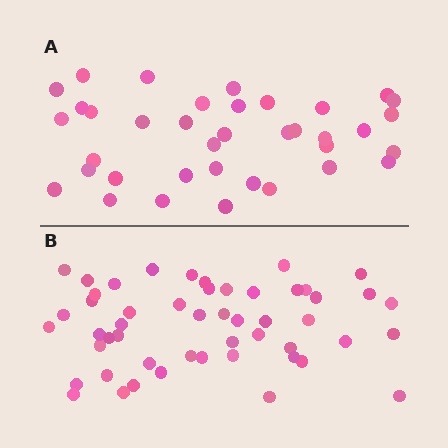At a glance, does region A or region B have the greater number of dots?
Region B (the bottom region) has more dots.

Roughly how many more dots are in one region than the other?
Region B has approximately 15 more dots than region A.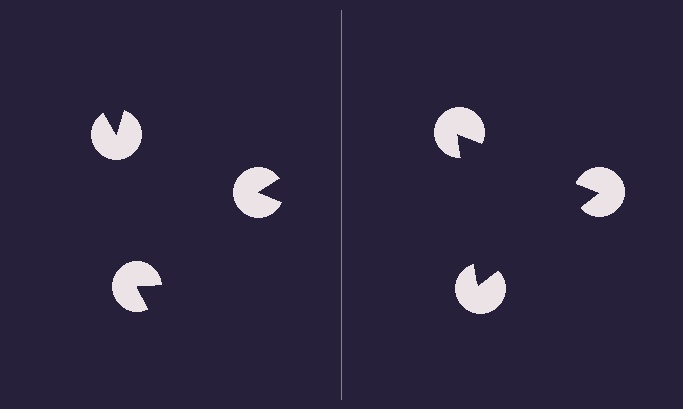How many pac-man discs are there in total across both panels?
6 — 3 on each side.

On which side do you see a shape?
An illusory triangle appears on the right side. On the left side the wedge cuts are rotated, so no coherent shape forms.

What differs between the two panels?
The pac-man discs are positioned identically on both sides; only the wedge orientations differ. On the right they align to a triangle; on the left they are misaligned.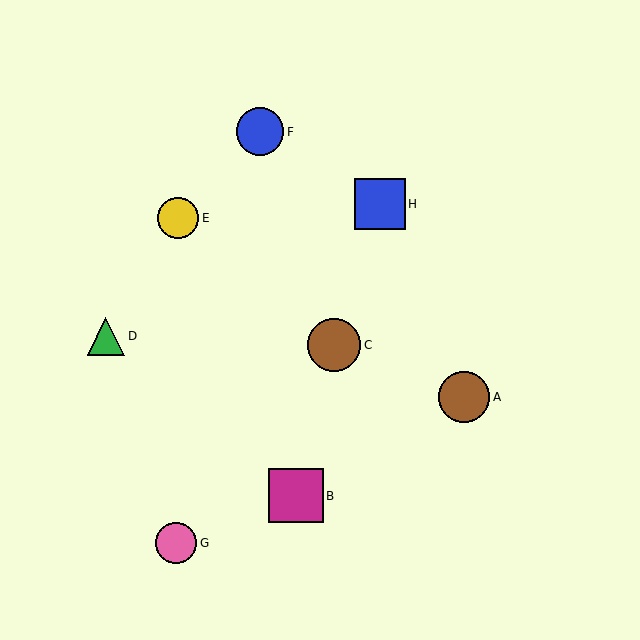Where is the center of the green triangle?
The center of the green triangle is at (106, 336).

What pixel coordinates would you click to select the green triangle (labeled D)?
Click at (106, 336) to select the green triangle D.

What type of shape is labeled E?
Shape E is a yellow circle.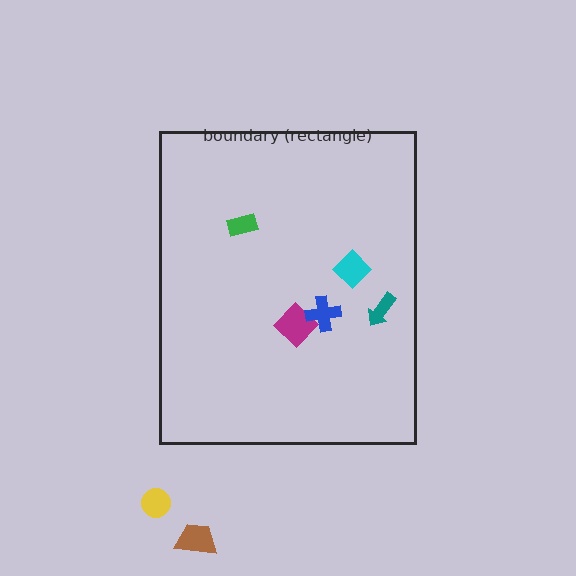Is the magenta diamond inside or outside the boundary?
Inside.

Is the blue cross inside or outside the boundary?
Inside.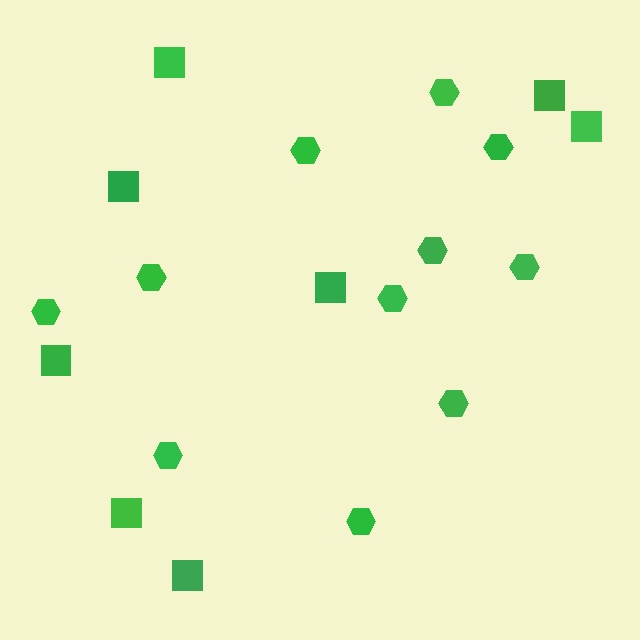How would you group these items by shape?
There are 2 groups: one group of hexagons (11) and one group of squares (8).